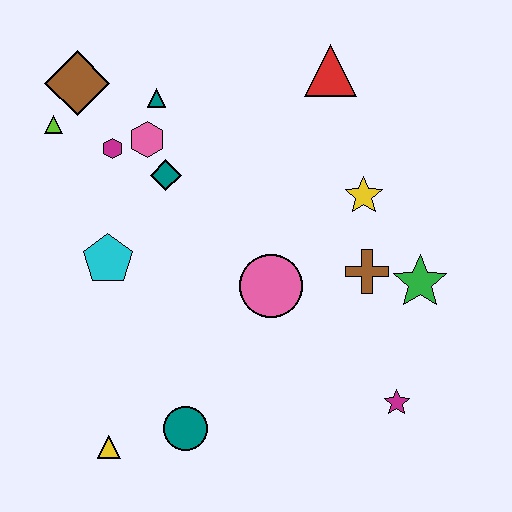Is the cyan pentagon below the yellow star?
Yes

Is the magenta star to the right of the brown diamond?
Yes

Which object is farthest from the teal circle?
The red triangle is farthest from the teal circle.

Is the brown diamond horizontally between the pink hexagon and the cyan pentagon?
No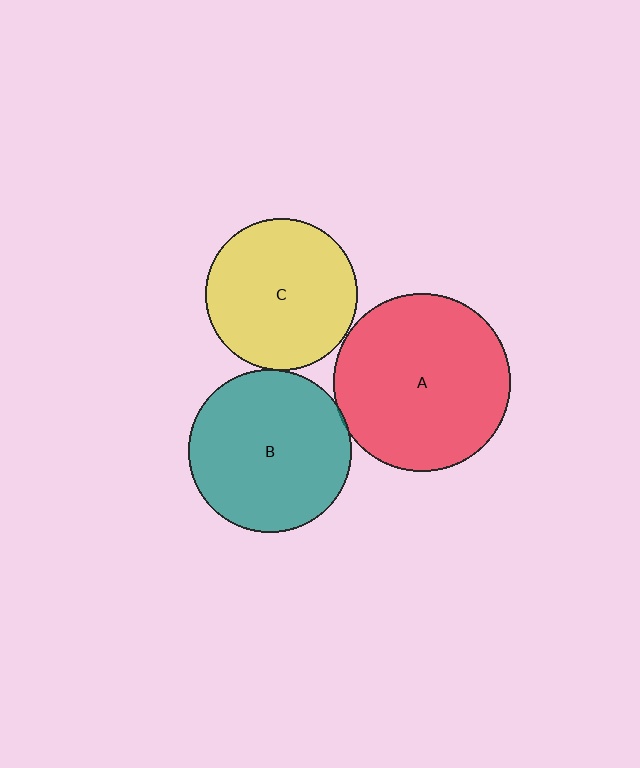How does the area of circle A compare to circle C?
Approximately 1.4 times.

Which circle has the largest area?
Circle A (red).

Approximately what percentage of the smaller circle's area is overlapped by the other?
Approximately 5%.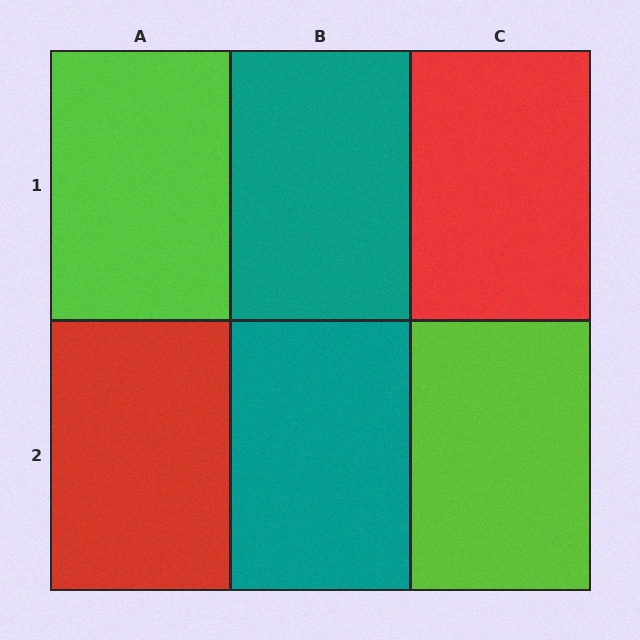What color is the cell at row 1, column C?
Red.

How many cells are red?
2 cells are red.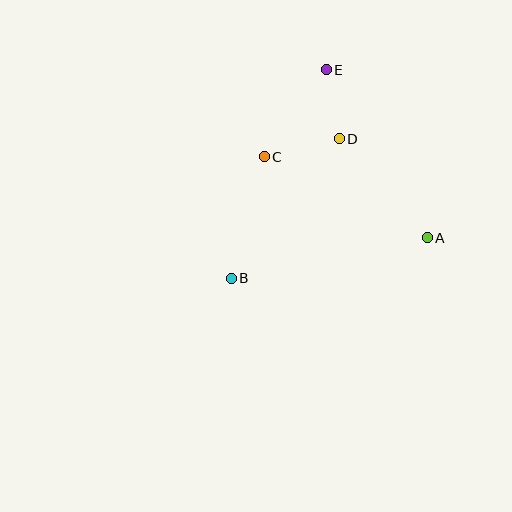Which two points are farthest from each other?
Points B and E are farthest from each other.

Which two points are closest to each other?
Points D and E are closest to each other.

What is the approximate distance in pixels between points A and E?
The distance between A and E is approximately 196 pixels.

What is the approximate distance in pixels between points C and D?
The distance between C and D is approximately 77 pixels.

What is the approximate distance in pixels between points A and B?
The distance between A and B is approximately 200 pixels.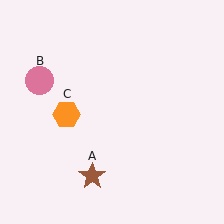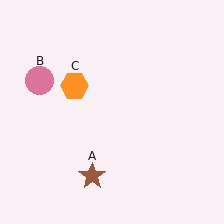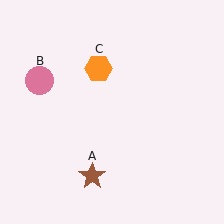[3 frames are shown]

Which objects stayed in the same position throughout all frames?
Brown star (object A) and pink circle (object B) remained stationary.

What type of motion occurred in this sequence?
The orange hexagon (object C) rotated clockwise around the center of the scene.